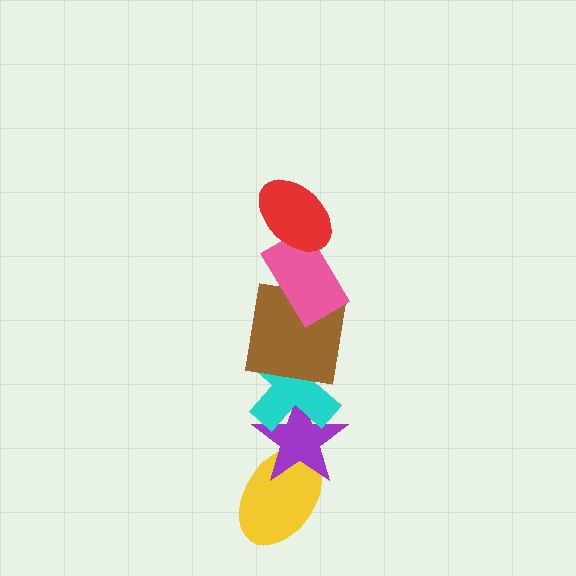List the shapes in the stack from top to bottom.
From top to bottom: the red ellipse, the pink rectangle, the brown square, the cyan cross, the purple star, the yellow ellipse.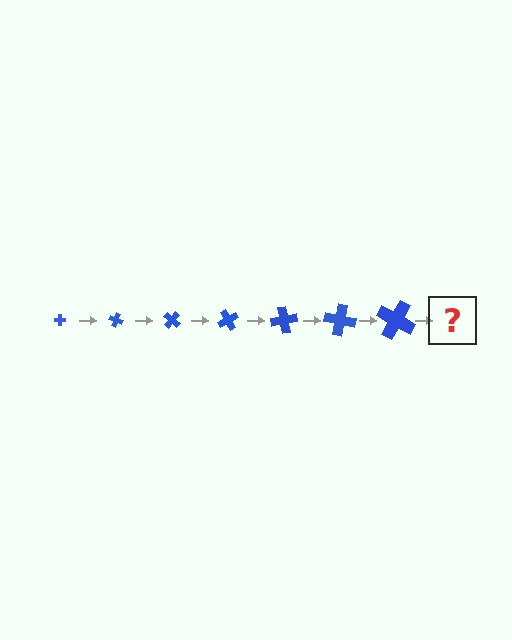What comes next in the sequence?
The next element should be a cross, larger than the previous one and rotated 140 degrees from the start.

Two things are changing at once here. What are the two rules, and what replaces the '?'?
The two rules are that the cross grows larger each step and it rotates 20 degrees each step. The '?' should be a cross, larger than the previous one and rotated 140 degrees from the start.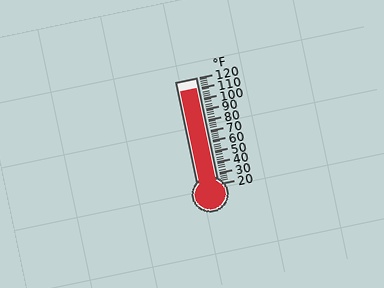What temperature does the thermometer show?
The thermometer shows approximately 110°F.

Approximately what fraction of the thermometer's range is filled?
The thermometer is filled to approximately 90% of its range.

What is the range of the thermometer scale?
The thermometer scale ranges from 20°F to 120°F.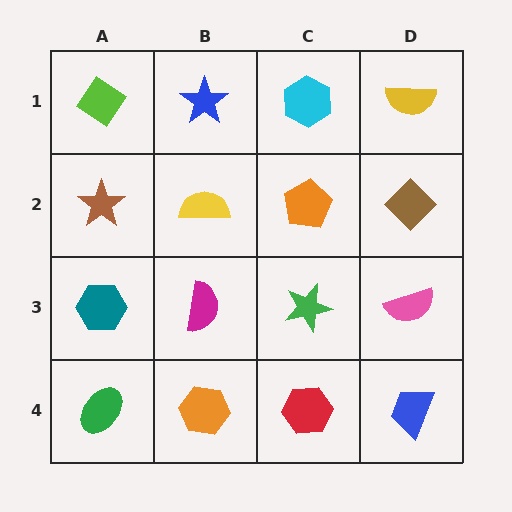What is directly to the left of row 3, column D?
A green star.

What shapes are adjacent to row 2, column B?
A blue star (row 1, column B), a magenta semicircle (row 3, column B), a brown star (row 2, column A), an orange pentagon (row 2, column C).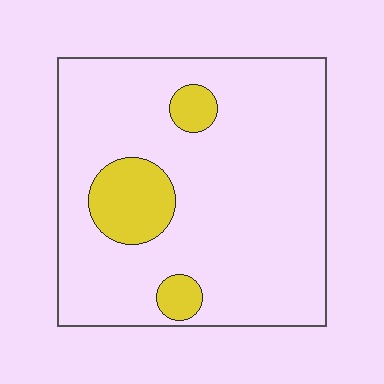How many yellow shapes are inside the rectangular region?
3.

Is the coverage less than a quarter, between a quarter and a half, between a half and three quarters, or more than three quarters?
Less than a quarter.